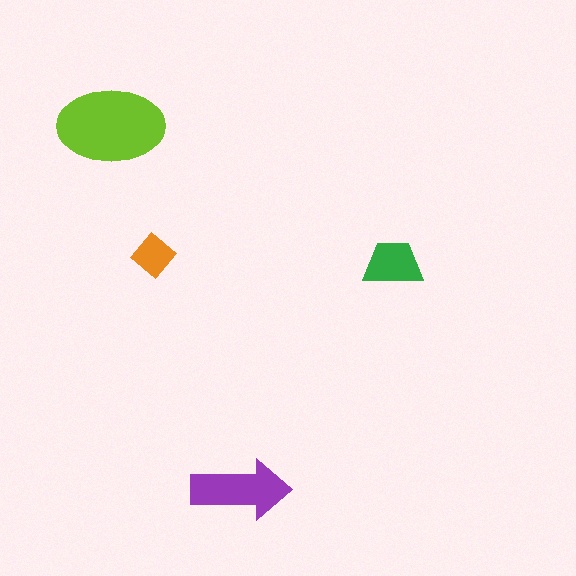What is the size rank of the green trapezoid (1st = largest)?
3rd.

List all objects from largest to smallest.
The lime ellipse, the purple arrow, the green trapezoid, the orange diamond.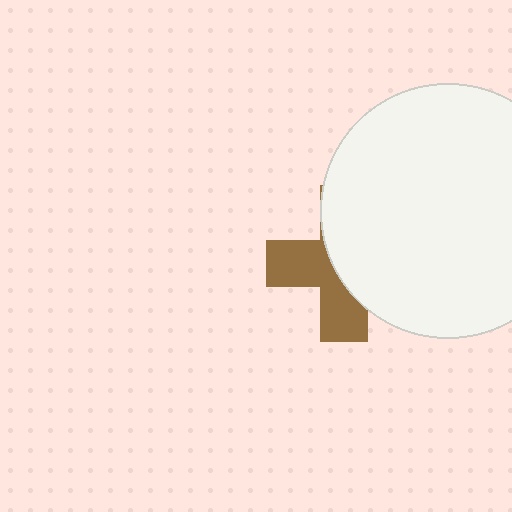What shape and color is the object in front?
The object in front is a white circle.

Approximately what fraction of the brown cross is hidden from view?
Roughly 56% of the brown cross is hidden behind the white circle.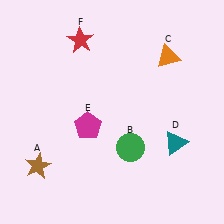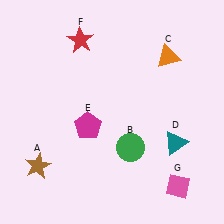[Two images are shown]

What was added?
A pink diamond (G) was added in Image 2.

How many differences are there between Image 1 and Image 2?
There is 1 difference between the two images.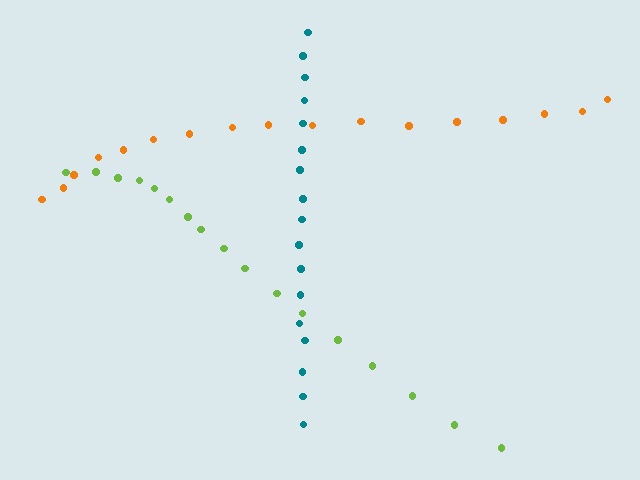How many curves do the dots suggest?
There are 3 distinct paths.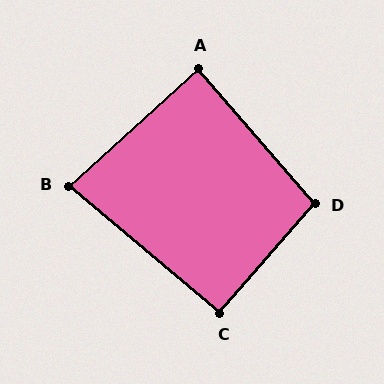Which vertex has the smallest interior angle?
B, at approximately 82 degrees.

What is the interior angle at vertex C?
Approximately 91 degrees (approximately right).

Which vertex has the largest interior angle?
D, at approximately 98 degrees.